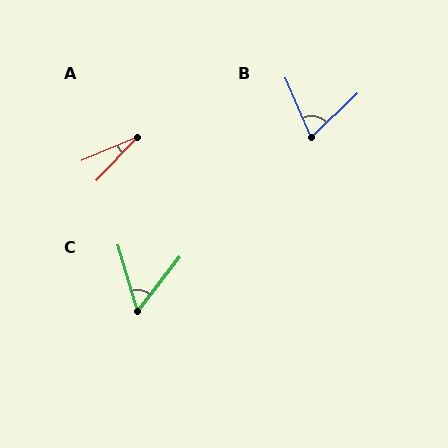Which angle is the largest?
B, at approximately 69 degrees.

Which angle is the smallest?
A, at approximately 23 degrees.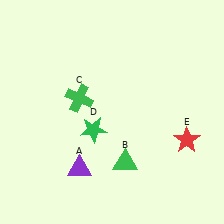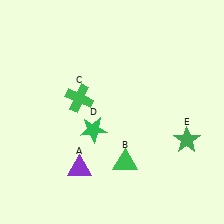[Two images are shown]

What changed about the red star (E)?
In Image 1, E is red. In Image 2, it changed to green.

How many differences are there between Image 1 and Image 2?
There is 1 difference between the two images.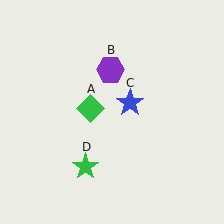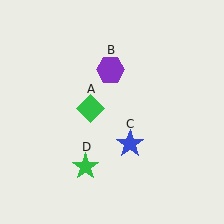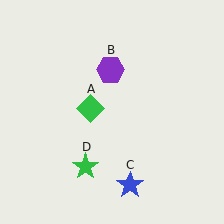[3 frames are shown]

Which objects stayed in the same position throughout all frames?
Green diamond (object A) and purple hexagon (object B) and green star (object D) remained stationary.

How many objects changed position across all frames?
1 object changed position: blue star (object C).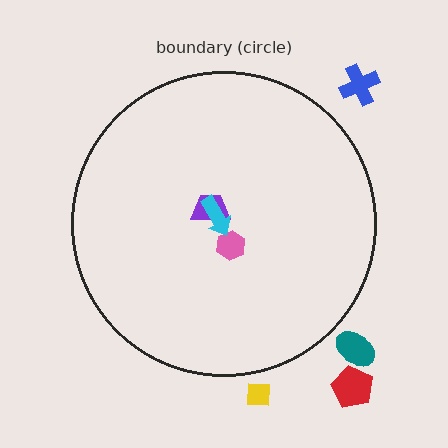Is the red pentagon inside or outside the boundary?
Outside.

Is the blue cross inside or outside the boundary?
Outside.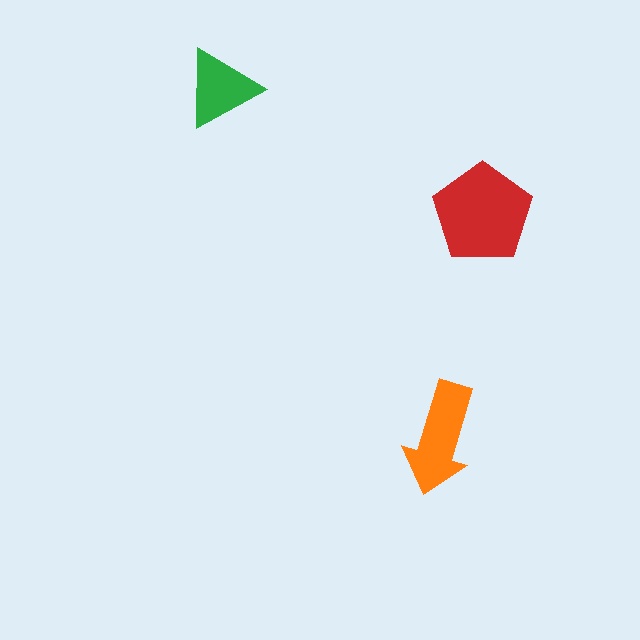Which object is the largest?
The red pentagon.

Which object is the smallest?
The green triangle.